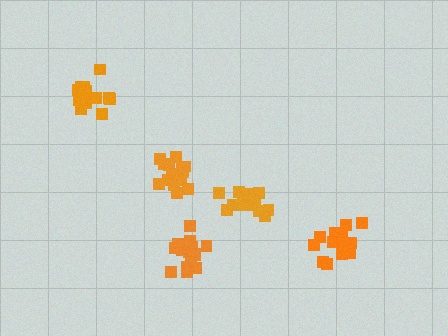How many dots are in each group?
Group 1: 18 dots, Group 2: 14 dots, Group 3: 16 dots, Group 4: 13 dots, Group 5: 16 dots (77 total).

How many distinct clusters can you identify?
There are 5 distinct clusters.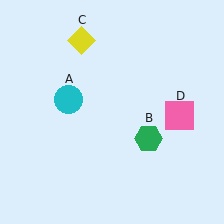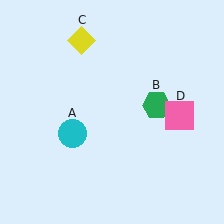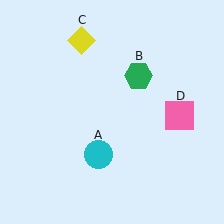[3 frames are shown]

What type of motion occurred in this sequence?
The cyan circle (object A), green hexagon (object B) rotated counterclockwise around the center of the scene.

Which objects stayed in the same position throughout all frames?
Yellow diamond (object C) and pink square (object D) remained stationary.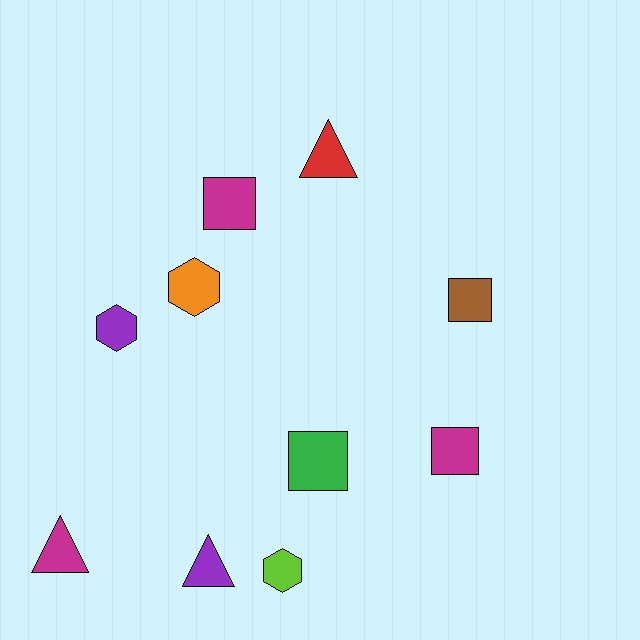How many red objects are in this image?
There is 1 red object.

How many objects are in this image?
There are 10 objects.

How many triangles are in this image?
There are 3 triangles.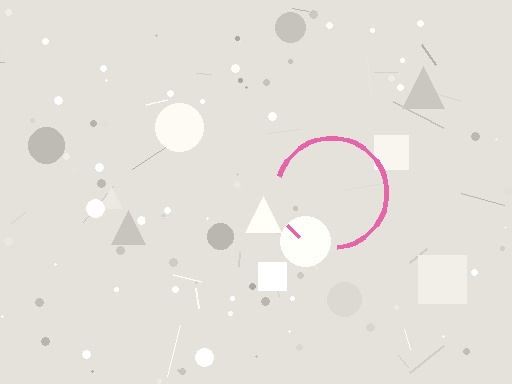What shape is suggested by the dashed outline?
The dashed outline suggests a circle.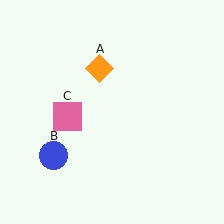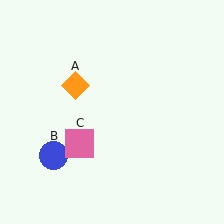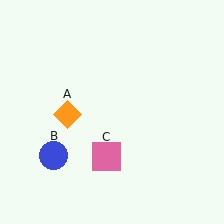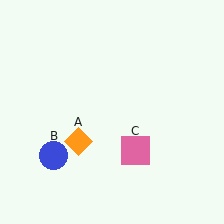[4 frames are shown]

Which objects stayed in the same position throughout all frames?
Blue circle (object B) remained stationary.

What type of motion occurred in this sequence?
The orange diamond (object A), pink square (object C) rotated counterclockwise around the center of the scene.